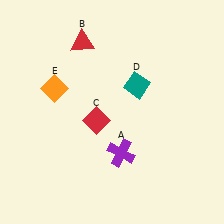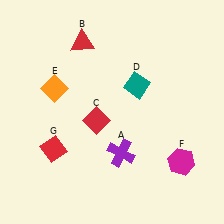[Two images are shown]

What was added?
A magenta hexagon (F), a red diamond (G) were added in Image 2.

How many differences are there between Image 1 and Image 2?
There are 2 differences between the two images.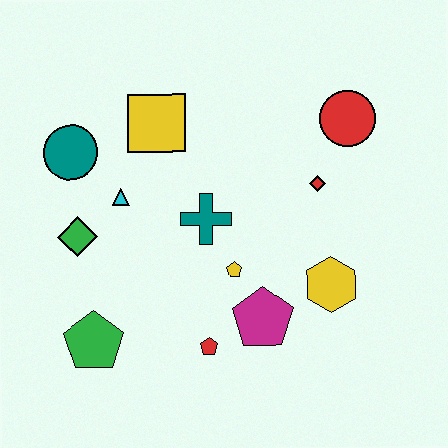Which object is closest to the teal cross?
The yellow pentagon is closest to the teal cross.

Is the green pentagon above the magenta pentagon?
No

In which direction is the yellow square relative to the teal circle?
The yellow square is to the right of the teal circle.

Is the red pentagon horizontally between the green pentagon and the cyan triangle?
No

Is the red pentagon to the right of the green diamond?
Yes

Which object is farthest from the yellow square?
The yellow hexagon is farthest from the yellow square.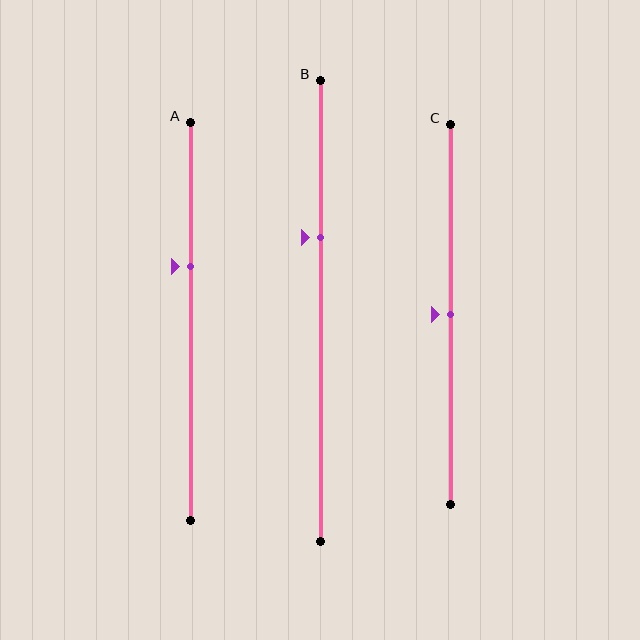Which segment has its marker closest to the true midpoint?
Segment C has its marker closest to the true midpoint.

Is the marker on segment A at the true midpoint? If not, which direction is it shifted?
No, the marker on segment A is shifted upward by about 14% of the segment length.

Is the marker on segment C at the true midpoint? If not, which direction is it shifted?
Yes, the marker on segment C is at the true midpoint.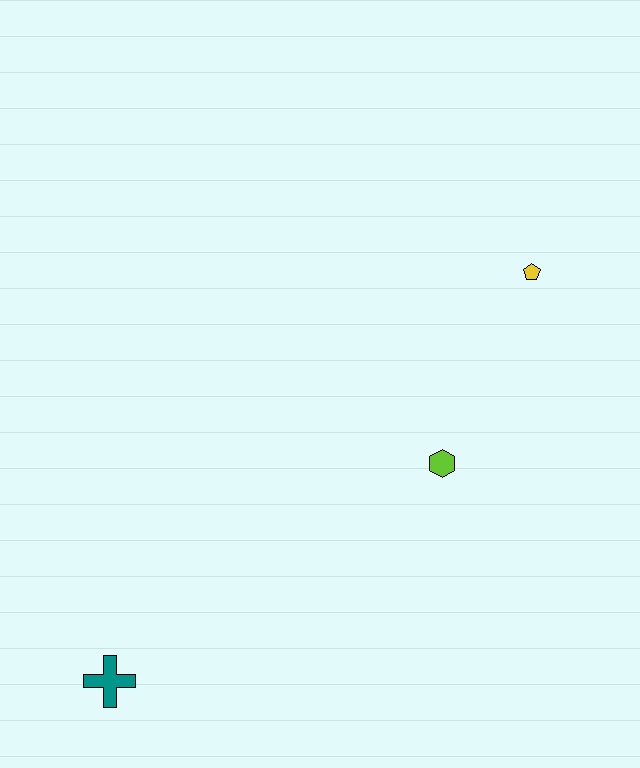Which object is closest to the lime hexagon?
The yellow pentagon is closest to the lime hexagon.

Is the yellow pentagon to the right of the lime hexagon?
Yes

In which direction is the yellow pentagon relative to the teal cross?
The yellow pentagon is to the right of the teal cross.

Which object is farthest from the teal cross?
The yellow pentagon is farthest from the teal cross.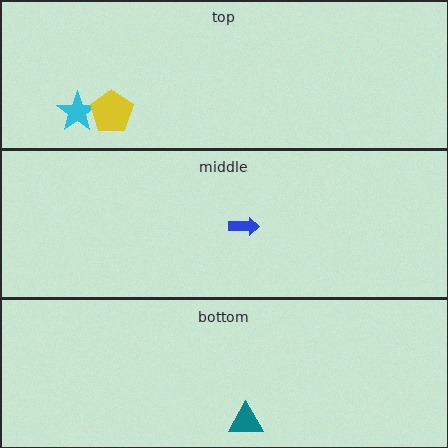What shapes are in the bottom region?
The teal triangle.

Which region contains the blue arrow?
The middle region.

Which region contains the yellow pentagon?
The top region.